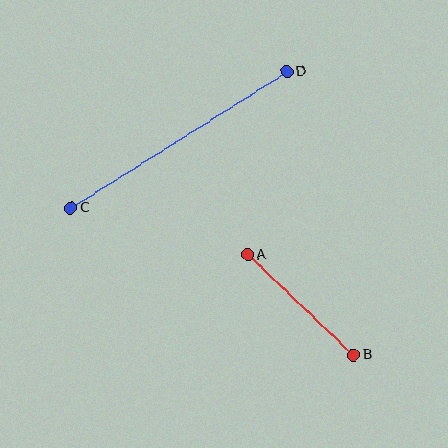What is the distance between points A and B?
The distance is approximately 145 pixels.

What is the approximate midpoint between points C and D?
The midpoint is at approximately (179, 140) pixels.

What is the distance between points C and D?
The distance is approximately 255 pixels.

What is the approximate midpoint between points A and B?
The midpoint is at approximately (301, 305) pixels.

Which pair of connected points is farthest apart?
Points C and D are farthest apart.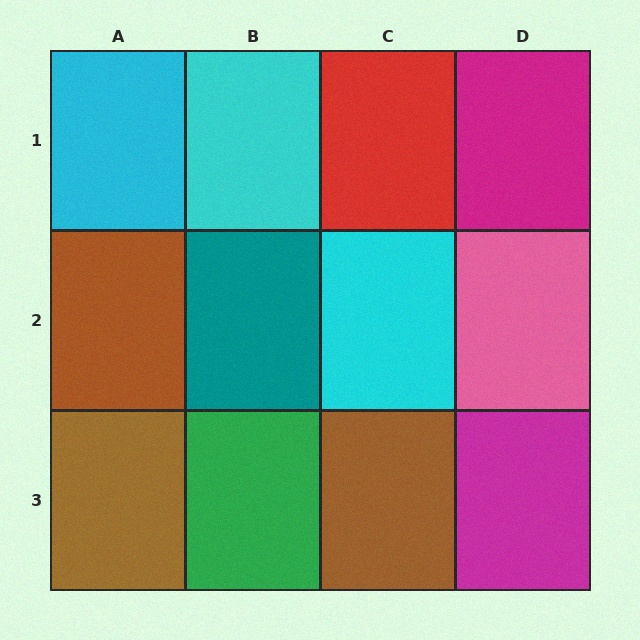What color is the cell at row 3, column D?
Magenta.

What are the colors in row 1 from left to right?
Cyan, cyan, red, magenta.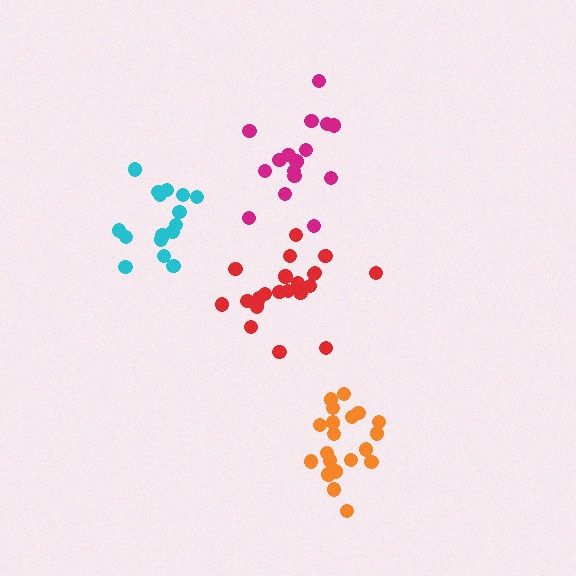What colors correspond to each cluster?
The clusters are colored: red, orange, cyan, magenta.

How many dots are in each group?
Group 1: 21 dots, Group 2: 20 dots, Group 3: 16 dots, Group 4: 16 dots (73 total).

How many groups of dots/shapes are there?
There are 4 groups.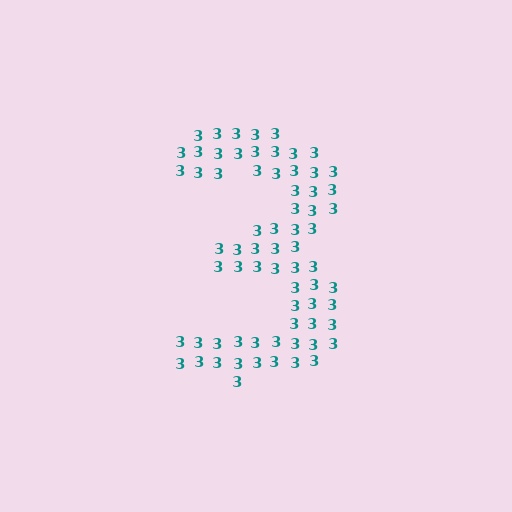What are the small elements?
The small elements are digit 3's.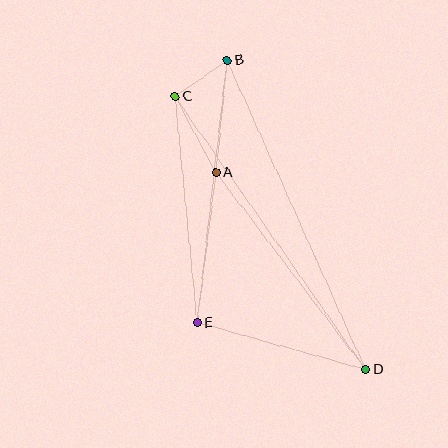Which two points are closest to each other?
Points B and C are closest to each other.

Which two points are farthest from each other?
Points B and D are farthest from each other.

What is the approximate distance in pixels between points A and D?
The distance between A and D is approximately 248 pixels.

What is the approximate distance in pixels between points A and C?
The distance between A and C is approximately 86 pixels.